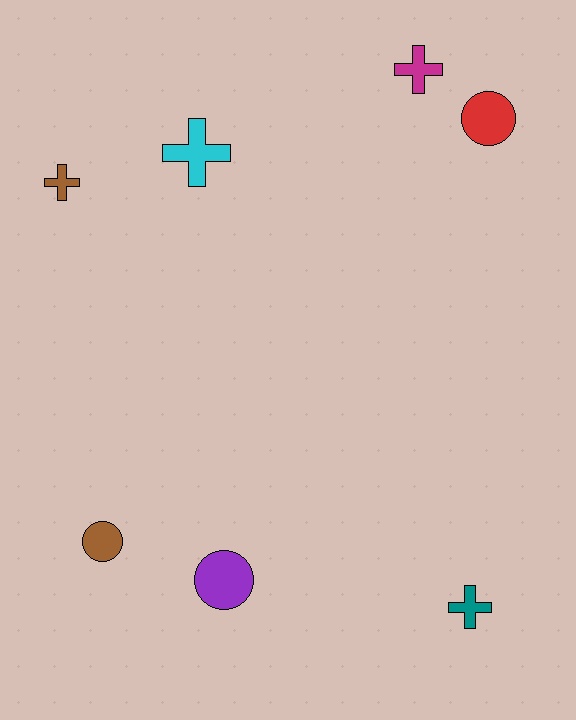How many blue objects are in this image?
There are no blue objects.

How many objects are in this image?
There are 7 objects.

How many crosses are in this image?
There are 4 crosses.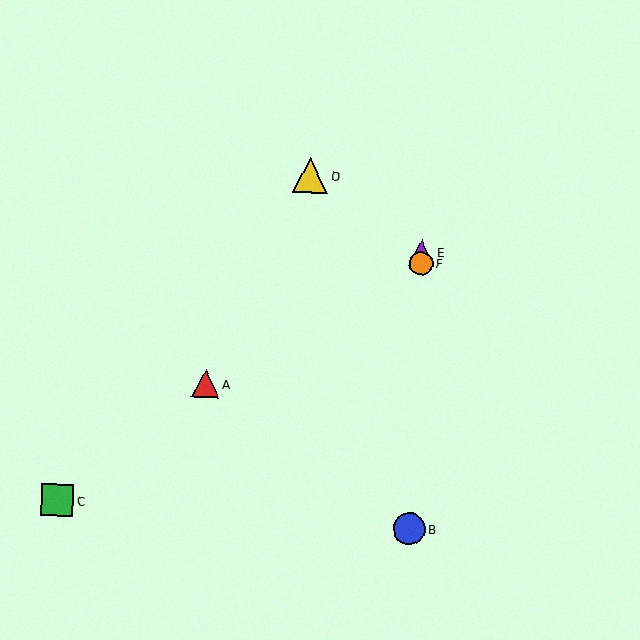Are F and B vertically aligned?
Yes, both are at x≈421.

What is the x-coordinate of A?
Object A is at x≈205.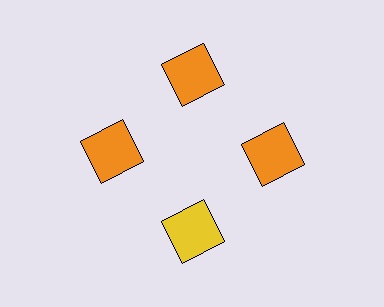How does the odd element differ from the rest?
It has a different color: yellow instead of orange.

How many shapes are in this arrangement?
There are 4 shapes arranged in a ring pattern.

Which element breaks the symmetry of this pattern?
The yellow square at roughly the 6 o'clock position breaks the symmetry. All other shapes are orange squares.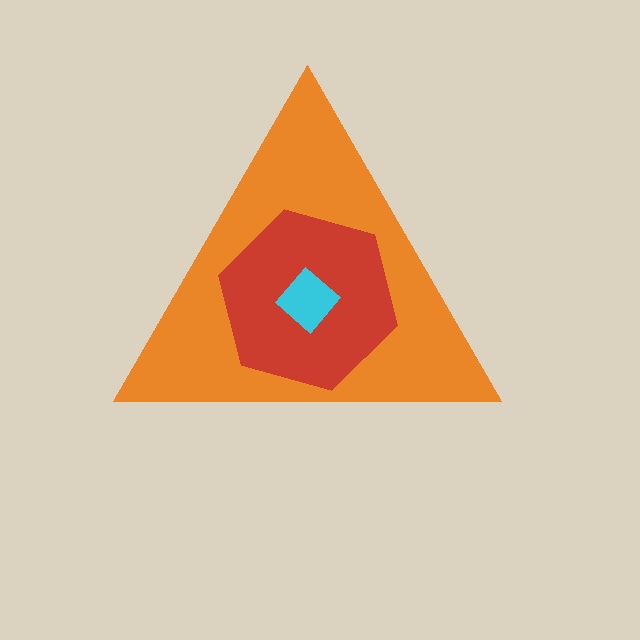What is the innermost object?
The cyan diamond.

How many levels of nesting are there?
3.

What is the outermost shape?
The orange triangle.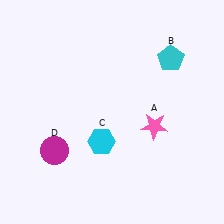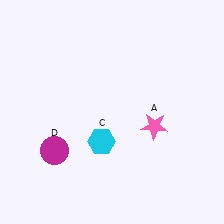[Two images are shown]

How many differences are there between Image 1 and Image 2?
There is 1 difference between the two images.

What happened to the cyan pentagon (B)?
The cyan pentagon (B) was removed in Image 2. It was in the top-right area of Image 1.